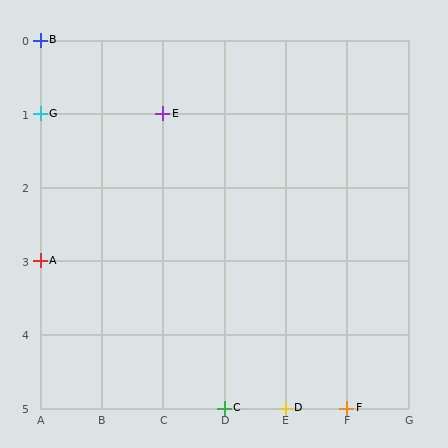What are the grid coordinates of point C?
Point C is at grid coordinates (D, 5).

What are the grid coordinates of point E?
Point E is at grid coordinates (C, 1).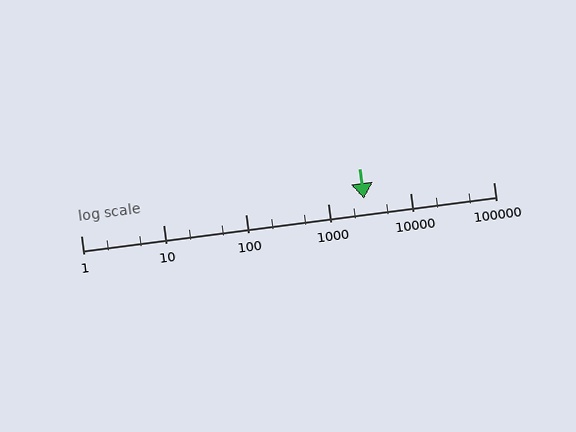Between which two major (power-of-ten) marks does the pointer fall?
The pointer is between 1000 and 10000.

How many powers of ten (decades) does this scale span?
The scale spans 5 decades, from 1 to 100000.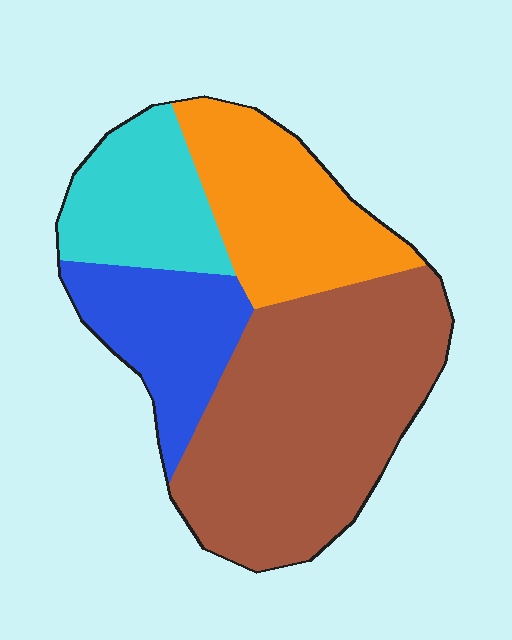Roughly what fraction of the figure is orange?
Orange covers roughly 20% of the figure.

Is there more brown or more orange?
Brown.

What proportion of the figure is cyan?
Cyan takes up less than a quarter of the figure.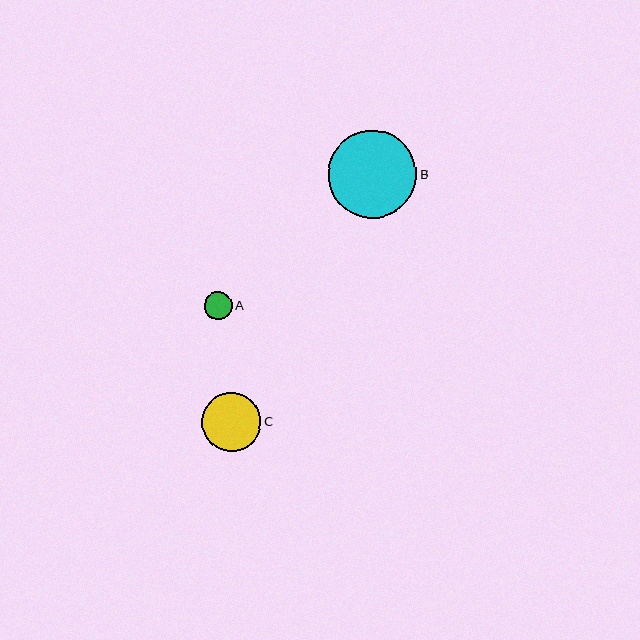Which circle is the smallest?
Circle A is the smallest with a size of approximately 28 pixels.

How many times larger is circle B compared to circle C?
Circle B is approximately 1.5 times the size of circle C.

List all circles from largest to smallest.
From largest to smallest: B, C, A.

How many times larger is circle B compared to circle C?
Circle B is approximately 1.5 times the size of circle C.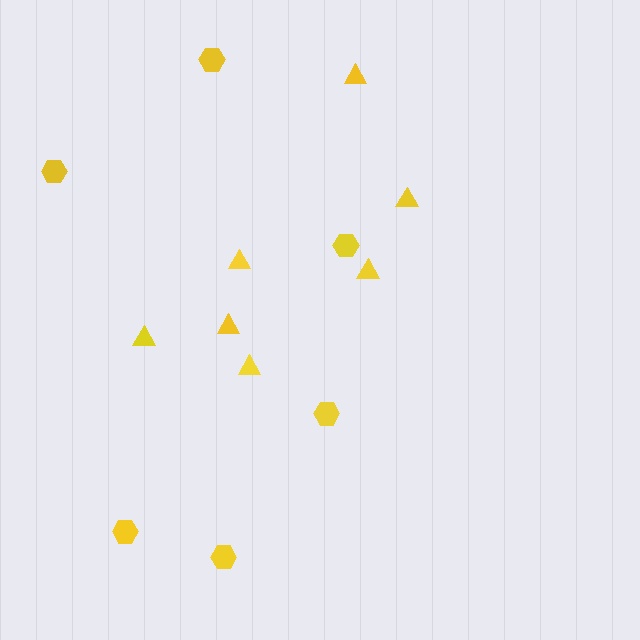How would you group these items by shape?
There are 2 groups: one group of triangles (7) and one group of hexagons (6).